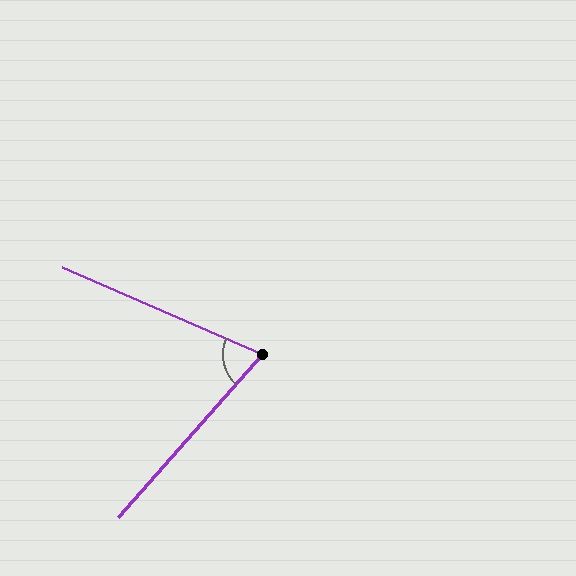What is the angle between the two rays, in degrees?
Approximately 72 degrees.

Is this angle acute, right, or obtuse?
It is acute.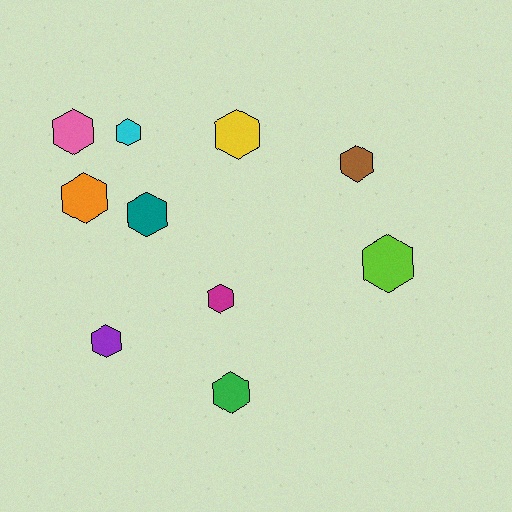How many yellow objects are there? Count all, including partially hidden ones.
There is 1 yellow object.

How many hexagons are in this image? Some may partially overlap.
There are 10 hexagons.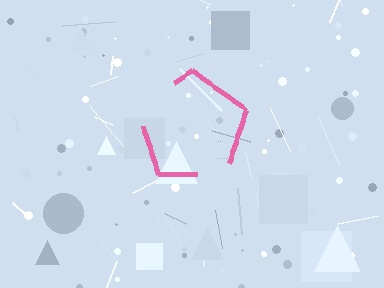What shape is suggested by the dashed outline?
The dashed outline suggests a pentagon.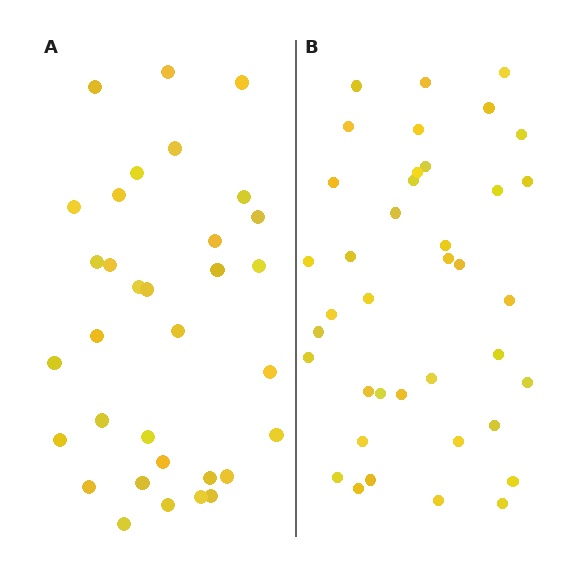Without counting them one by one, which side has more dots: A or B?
Region B (the right region) has more dots.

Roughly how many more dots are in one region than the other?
Region B has about 6 more dots than region A.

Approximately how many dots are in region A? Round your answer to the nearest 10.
About 30 dots. (The exact count is 33, which rounds to 30.)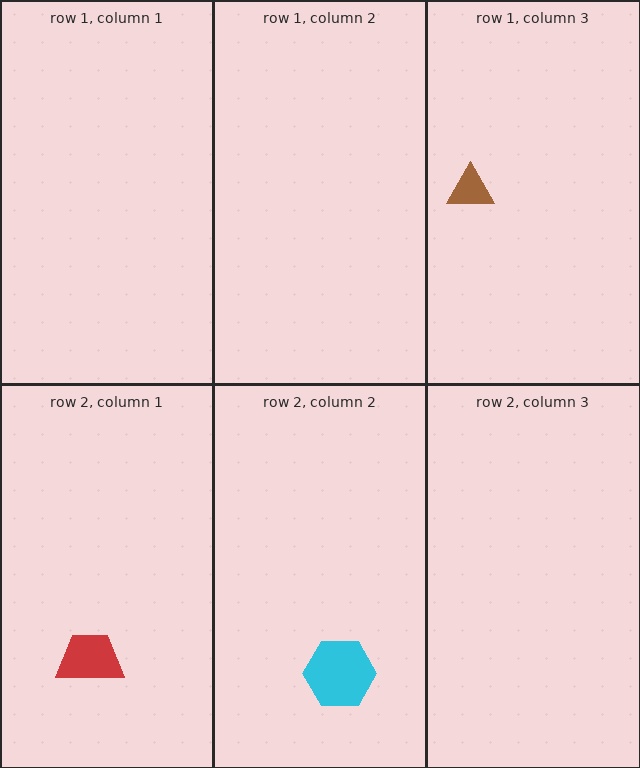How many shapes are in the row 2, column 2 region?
1.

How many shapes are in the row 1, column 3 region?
1.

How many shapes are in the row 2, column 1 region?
1.